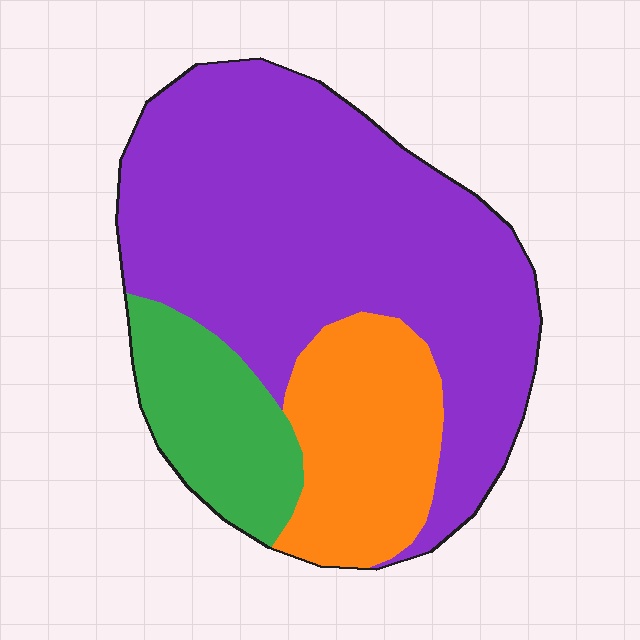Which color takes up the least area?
Green, at roughly 15%.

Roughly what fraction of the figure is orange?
Orange takes up about one fifth (1/5) of the figure.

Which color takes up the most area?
Purple, at roughly 65%.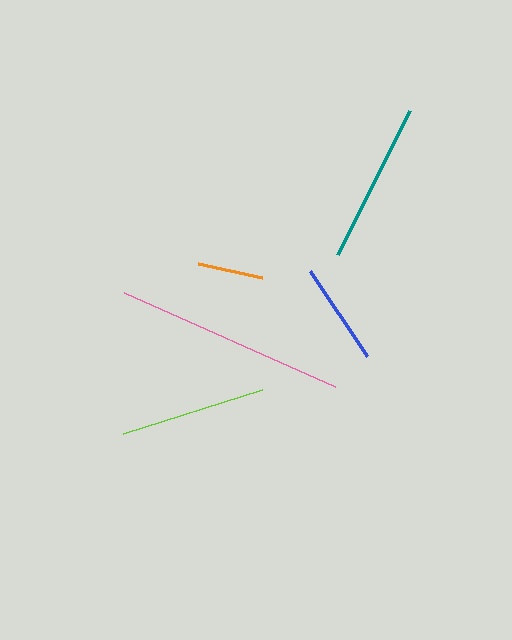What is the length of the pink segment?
The pink segment is approximately 231 pixels long.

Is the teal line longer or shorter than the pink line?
The pink line is longer than the teal line.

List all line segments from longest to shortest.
From longest to shortest: pink, teal, lime, blue, orange.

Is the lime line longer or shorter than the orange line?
The lime line is longer than the orange line.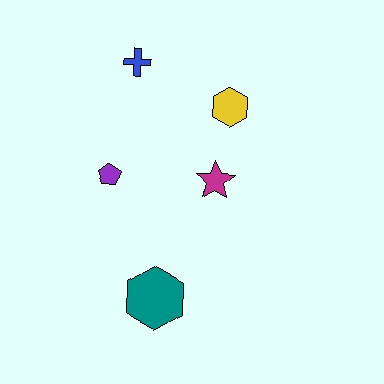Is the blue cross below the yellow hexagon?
No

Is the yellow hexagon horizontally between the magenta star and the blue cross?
No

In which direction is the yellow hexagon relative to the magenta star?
The yellow hexagon is above the magenta star.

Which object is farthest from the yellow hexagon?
The teal hexagon is farthest from the yellow hexagon.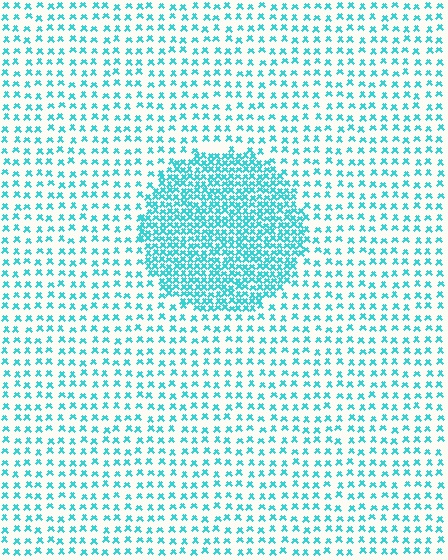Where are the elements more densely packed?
The elements are more densely packed inside the circle boundary.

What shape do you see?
I see a circle.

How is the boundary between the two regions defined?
The boundary is defined by a change in element density (approximately 2.6x ratio). All elements are the same color, size, and shape.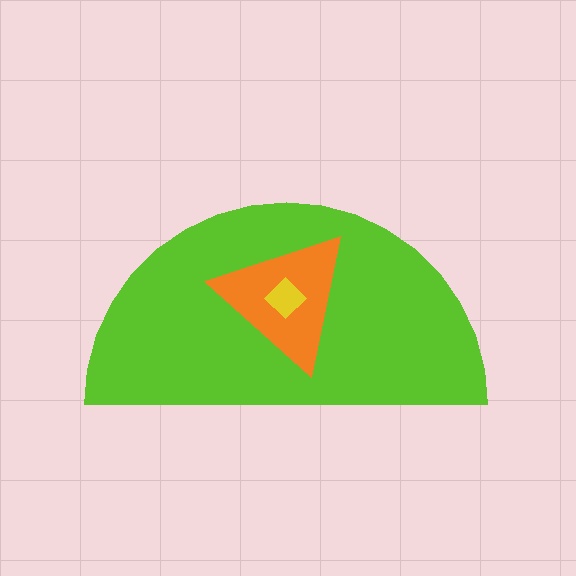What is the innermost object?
The yellow diamond.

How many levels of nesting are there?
3.